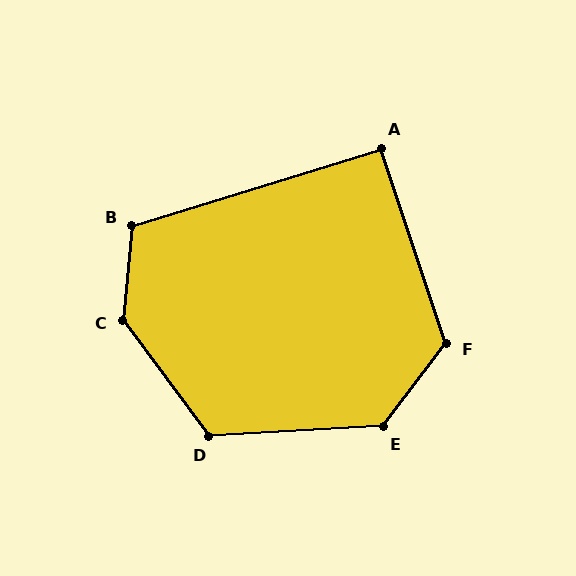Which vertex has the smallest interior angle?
A, at approximately 91 degrees.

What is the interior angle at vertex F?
Approximately 124 degrees (obtuse).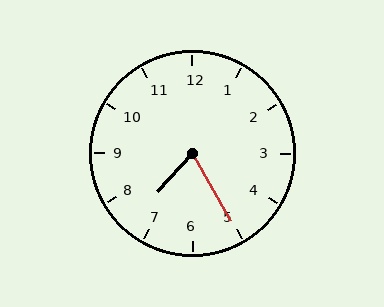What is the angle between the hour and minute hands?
Approximately 72 degrees.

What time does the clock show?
7:25.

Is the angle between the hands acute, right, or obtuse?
It is acute.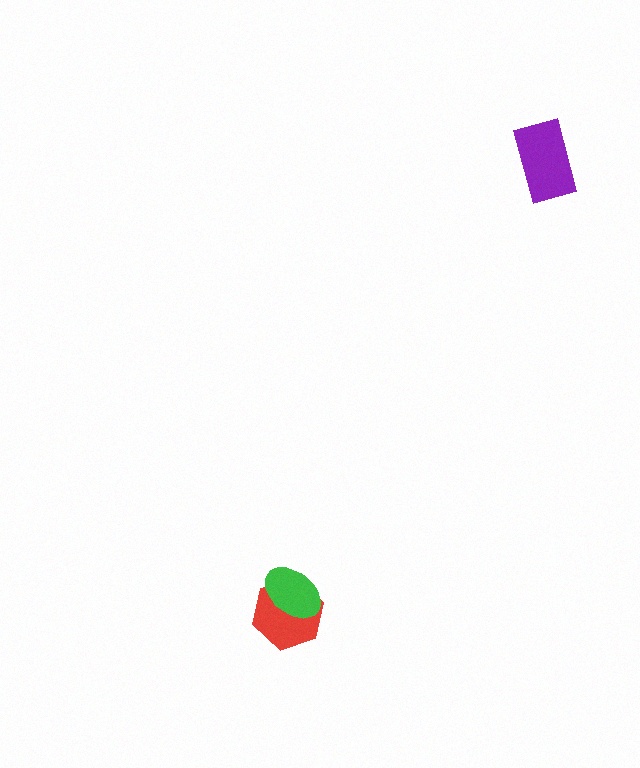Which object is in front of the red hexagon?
The green ellipse is in front of the red hexagon.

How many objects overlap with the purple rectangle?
0 objects overlap with the purple rectangle.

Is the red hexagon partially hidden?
Yes, it is partially covered by another shape.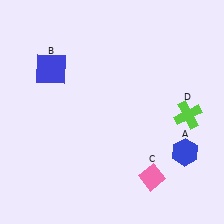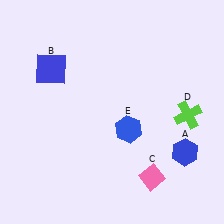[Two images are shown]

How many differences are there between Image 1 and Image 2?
There is 1 difference between the two images.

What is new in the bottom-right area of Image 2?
A blue hexagon (E) was added in the bottom-right area of Image 2.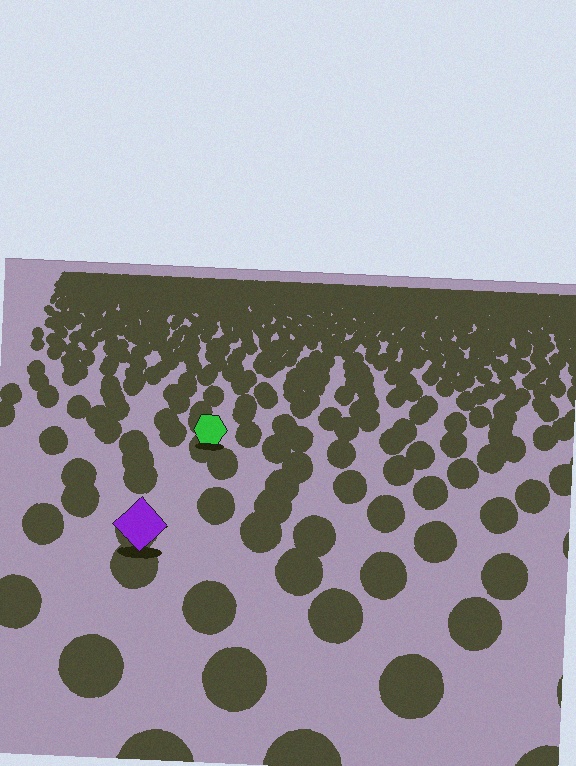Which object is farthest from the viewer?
The green hexagon is farthest from the viewer. It appears smaller and the ground texture around it is denser.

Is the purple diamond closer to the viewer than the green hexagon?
Yes. The purple diamond is closer — you can tell from the texture gradient: the ground texture is coarser near it.